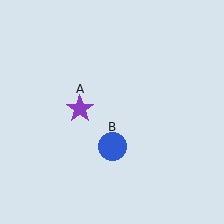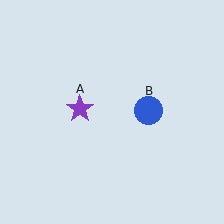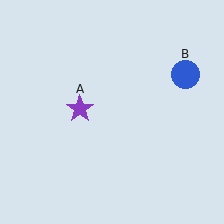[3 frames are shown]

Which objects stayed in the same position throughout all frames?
Purple star (object A) remained stationary.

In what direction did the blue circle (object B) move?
The blue circle (object B) moved up and to the right.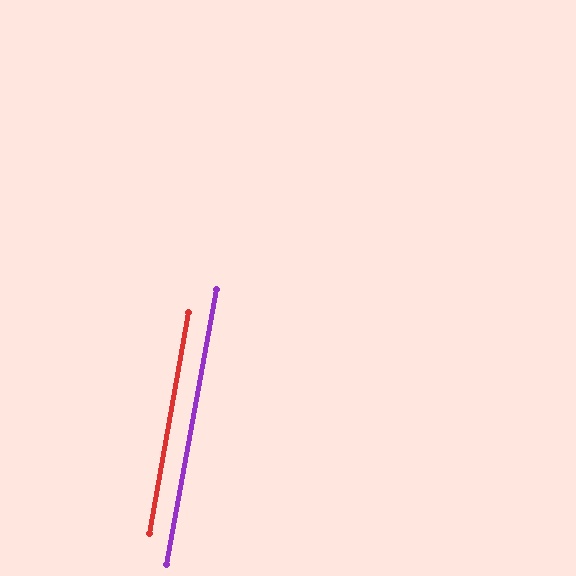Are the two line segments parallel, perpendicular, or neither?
Parallel — their directions differ by only 0.3°.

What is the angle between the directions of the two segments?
Approximately 0 degrees.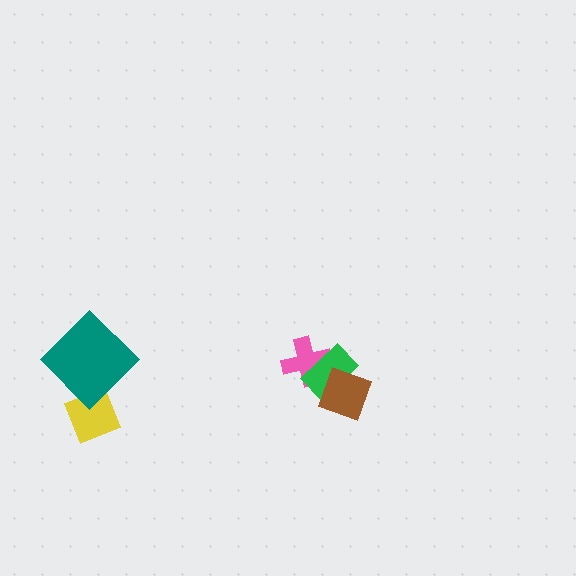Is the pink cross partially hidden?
Yes, it is partially covered by another shape.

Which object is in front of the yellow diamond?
The teal diamond is in front of the yellow diamond.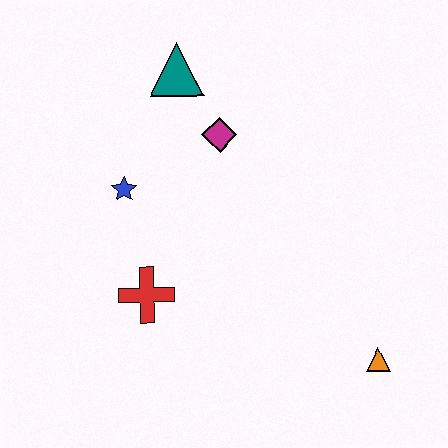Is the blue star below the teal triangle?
Yes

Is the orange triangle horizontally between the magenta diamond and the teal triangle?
No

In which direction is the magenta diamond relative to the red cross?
The magenta diamond is above the red cross.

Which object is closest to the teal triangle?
The magenta diamond is closest to the teal triangle.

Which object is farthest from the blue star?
The orange triangle is farthest from the blue star.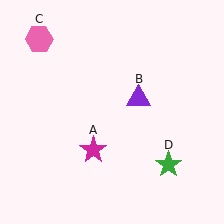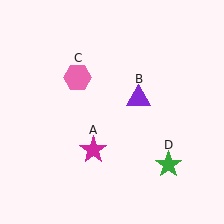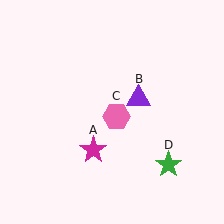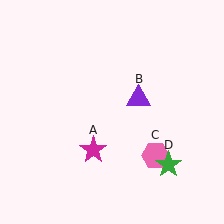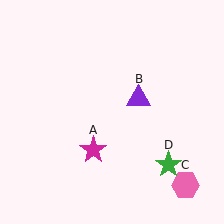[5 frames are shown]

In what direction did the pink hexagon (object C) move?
The pink hexagon (object C) moved down and to the right.